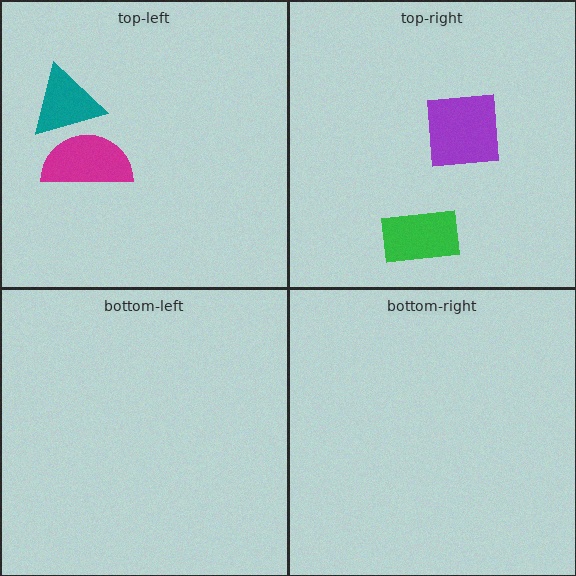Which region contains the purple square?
The top-right region.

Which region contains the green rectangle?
The top-right region.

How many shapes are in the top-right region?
2.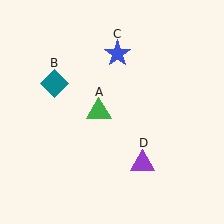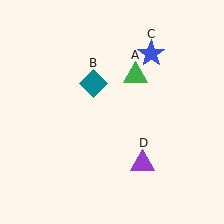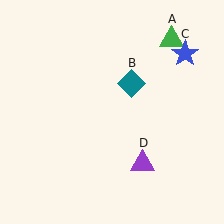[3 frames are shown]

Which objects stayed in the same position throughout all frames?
Purple triangle (object D) remained stationary.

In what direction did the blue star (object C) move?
The blue star (object C) moved right.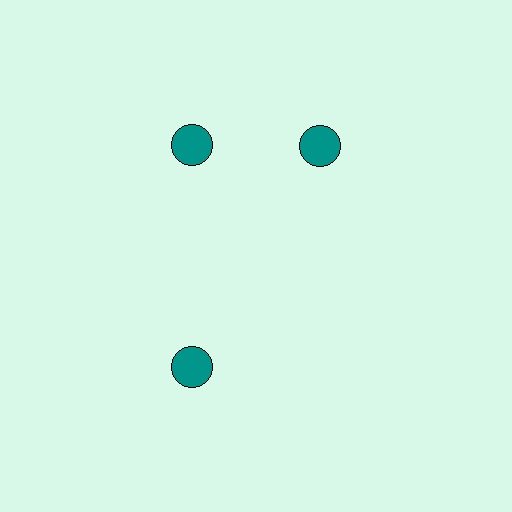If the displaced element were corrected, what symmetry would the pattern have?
It would have 3-fold rotational symmetry — the pattern would map onto itself every 120 degrees.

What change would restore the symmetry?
The symmetry would be restored by rotating it back into even spacing with its neighbors so that all 3 circles sit at equal angles and equal distance from the center.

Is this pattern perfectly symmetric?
No. The 3 teal circles are arranged in a ring, but one element near the 3 o'clock position is rotated out of alignment along the ring, breaking the 3-fold rotational symmetry.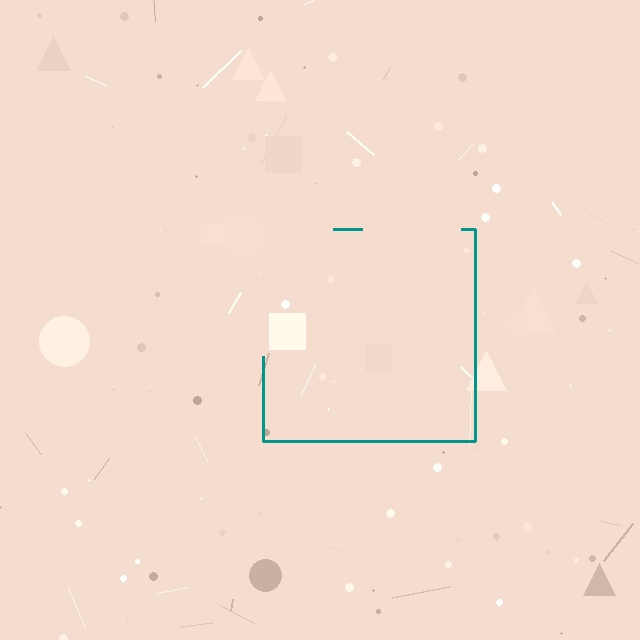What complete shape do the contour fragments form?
The contour fragments form a square.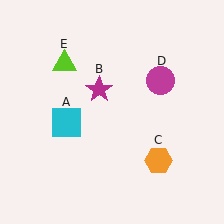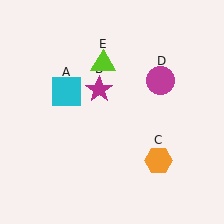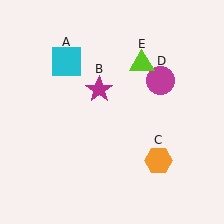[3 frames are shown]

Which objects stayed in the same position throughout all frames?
Magenta star (object B) and orange hexagon (object C) and magenta circle (object D) remained stationary.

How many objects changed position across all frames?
2 objects changed position: cyan square (object A), lime triangle (object E).